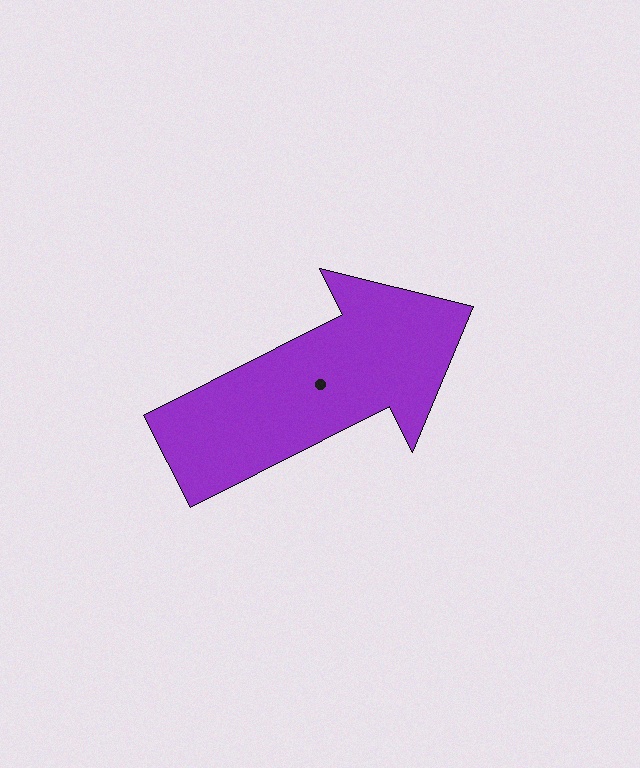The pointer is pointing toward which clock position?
Roughly 2 o'clock.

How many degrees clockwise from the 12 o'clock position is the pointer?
Approximately 63 degrees.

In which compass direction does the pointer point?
Northeast.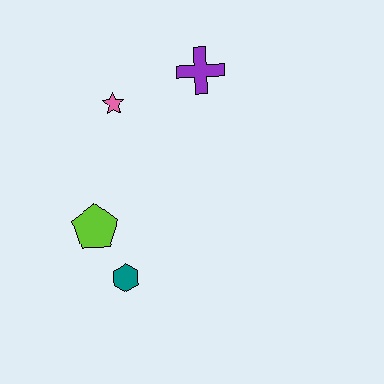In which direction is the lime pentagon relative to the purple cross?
The lime pentagon is below the purple cross.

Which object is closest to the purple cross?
The pink star is closest to the purple cross.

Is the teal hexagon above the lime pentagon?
No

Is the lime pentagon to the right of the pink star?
No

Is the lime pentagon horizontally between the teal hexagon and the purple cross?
No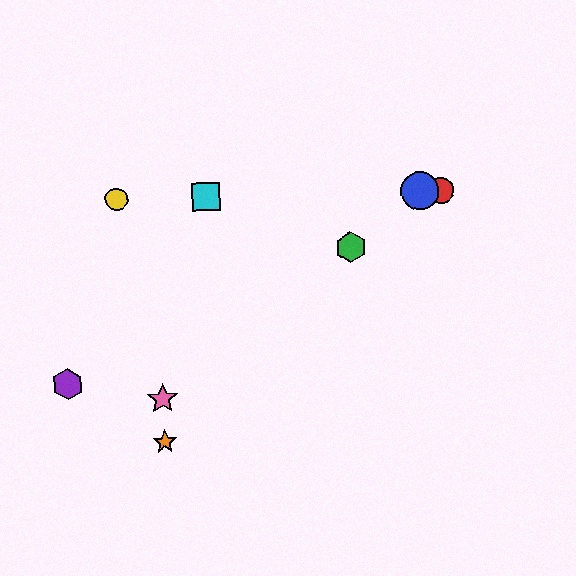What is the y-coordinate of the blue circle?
The blue circle is at y≈191.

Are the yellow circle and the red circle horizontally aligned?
Yes, both are at y≈199.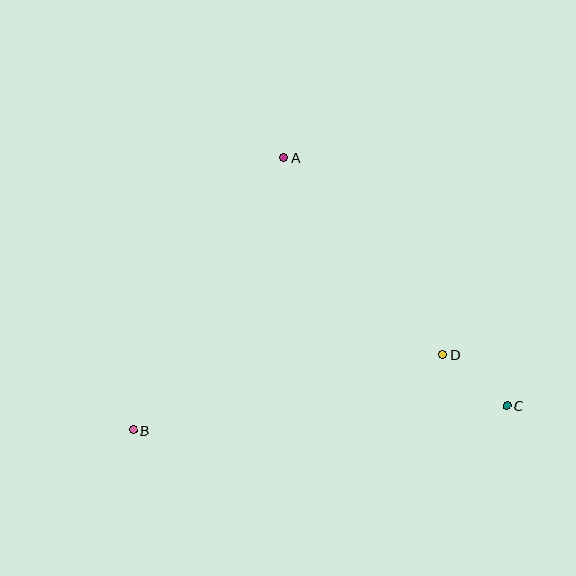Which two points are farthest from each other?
Points B and C are farthest from each other.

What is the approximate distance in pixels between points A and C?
The distance between A and C is approximately 334 pixels.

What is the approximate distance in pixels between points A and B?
The distance between A and B is approximately 312 pixels.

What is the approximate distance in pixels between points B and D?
The distance between B and D is approximately 319 pixels.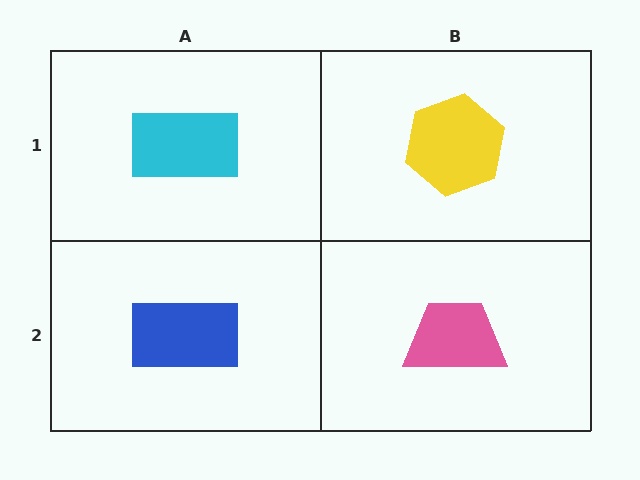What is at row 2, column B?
A pink trapezoid.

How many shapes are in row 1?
2 shapes.